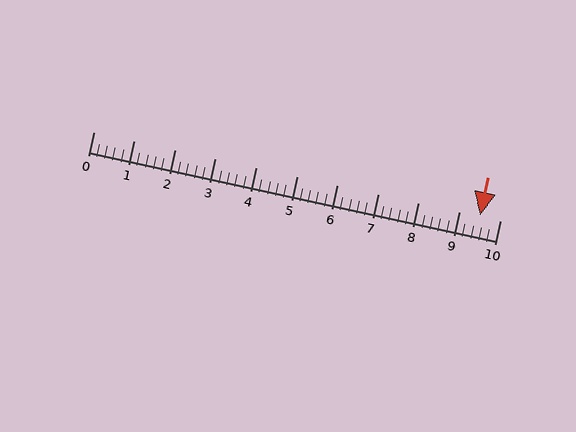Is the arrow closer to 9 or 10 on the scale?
The arrow is closer to 10.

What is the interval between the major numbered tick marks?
The major tick marks are spaced 1 units apart.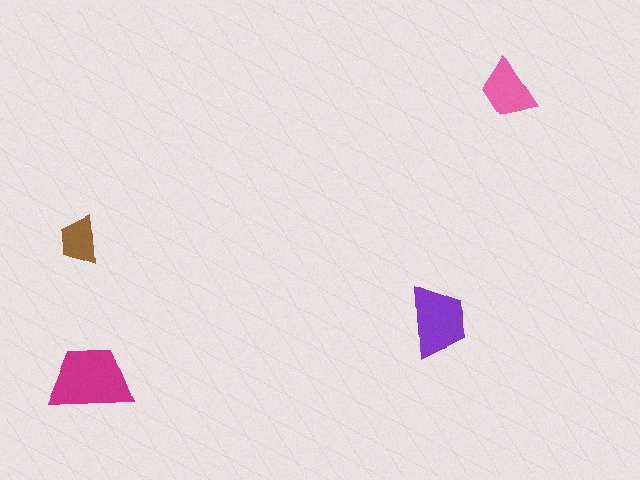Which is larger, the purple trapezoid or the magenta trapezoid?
The magenta one.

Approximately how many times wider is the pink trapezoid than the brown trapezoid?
About 1.5 times wider.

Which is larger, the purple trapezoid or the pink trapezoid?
The purple one.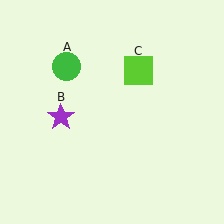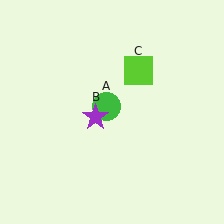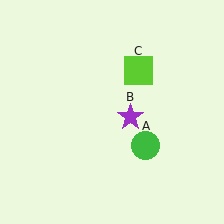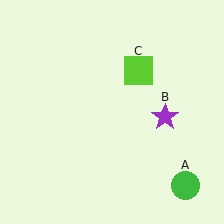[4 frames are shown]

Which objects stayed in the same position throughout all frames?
Lime square (object C) remained stationary.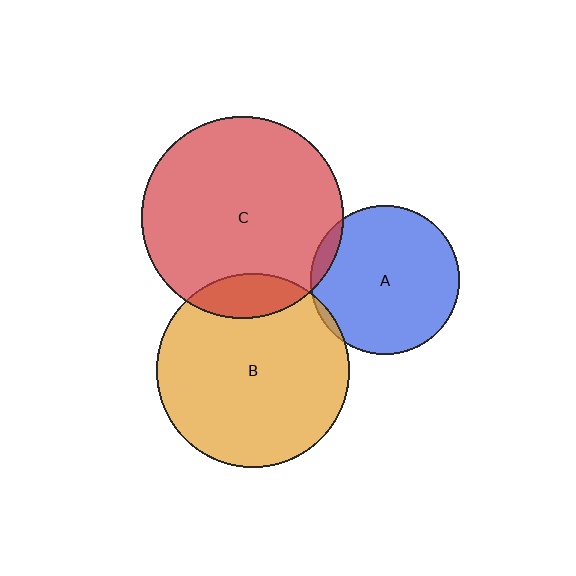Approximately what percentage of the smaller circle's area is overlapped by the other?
Approximately 15%.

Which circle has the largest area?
Circle C (red).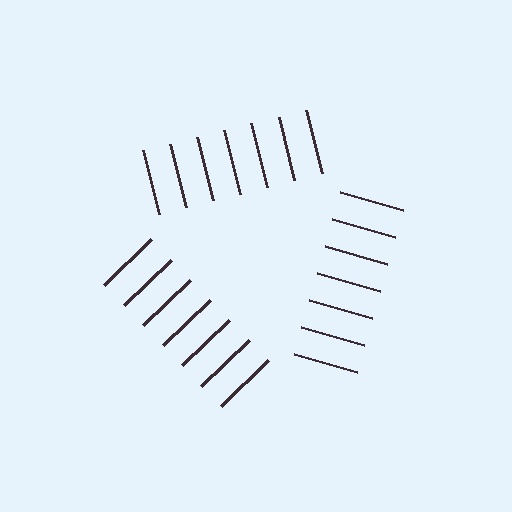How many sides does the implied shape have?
3 sides — the line-ends trace a triangle.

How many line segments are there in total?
21 — 7 along each of the 3 edges.